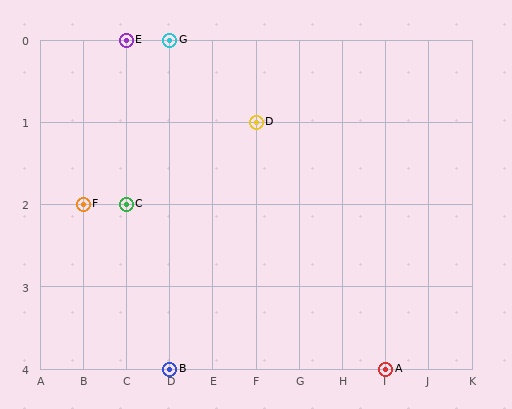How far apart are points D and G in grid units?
Points D and G are 2 columns and 1 row apart (about 2.2 grid units diagonally).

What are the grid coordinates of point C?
Point C is at grid coordinates (C, 2).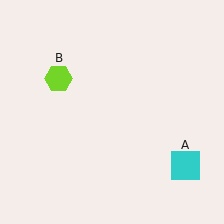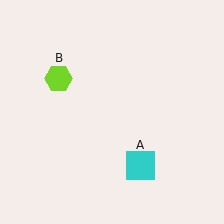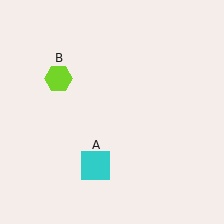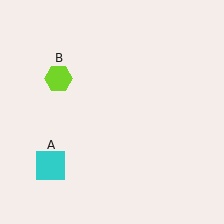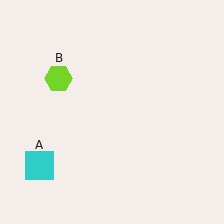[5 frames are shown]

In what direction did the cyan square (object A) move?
The cyan square (object A) moved left.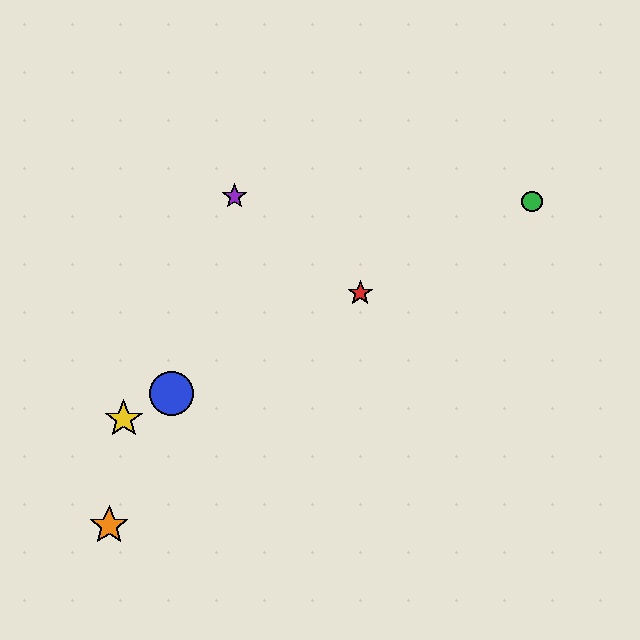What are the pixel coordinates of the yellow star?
The yellow star is at (124, 419).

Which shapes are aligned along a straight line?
The red star, the blue circle, the green circle, the yellow star are aligned along a straight line.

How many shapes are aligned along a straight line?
4 shapes (the red star, the blue circle, the green circle, the yellow star) are aligned along a straight line.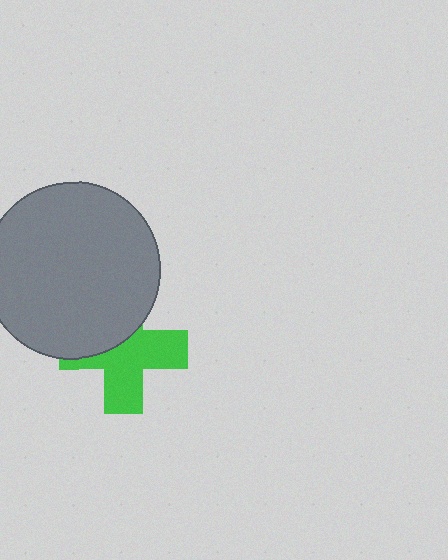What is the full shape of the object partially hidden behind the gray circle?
The partially hidden object is a green cross.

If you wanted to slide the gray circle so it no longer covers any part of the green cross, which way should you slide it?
Slide it up — that is the most direct way to separate the two shapes.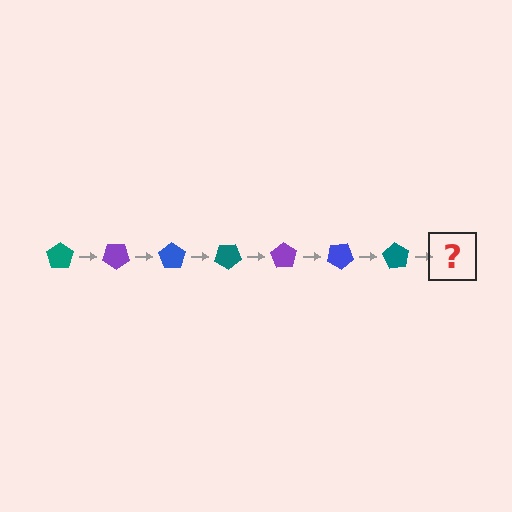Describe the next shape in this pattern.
It should be a purple pentagon, rotated 245 degrees from the start.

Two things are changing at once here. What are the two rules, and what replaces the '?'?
The two rules are that it rotates 35 degrees each step and the color cycles through teal, purple, and blue. The '?' should be a purple pentagon, rotated 245 degrees from the start.